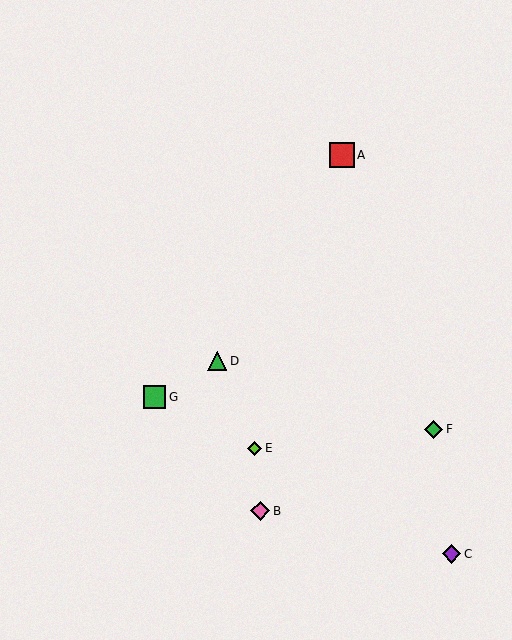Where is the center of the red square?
The center of the red square is at (342, 155).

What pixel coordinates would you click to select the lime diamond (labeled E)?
Click at (255, 448) to select the lime diamond E.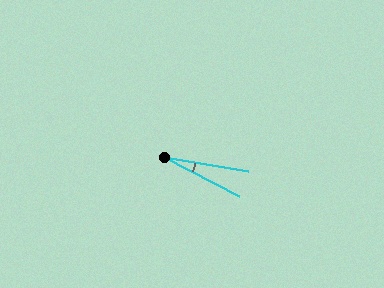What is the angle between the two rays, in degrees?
Approximately 18 degrees.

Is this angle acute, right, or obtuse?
It is acute.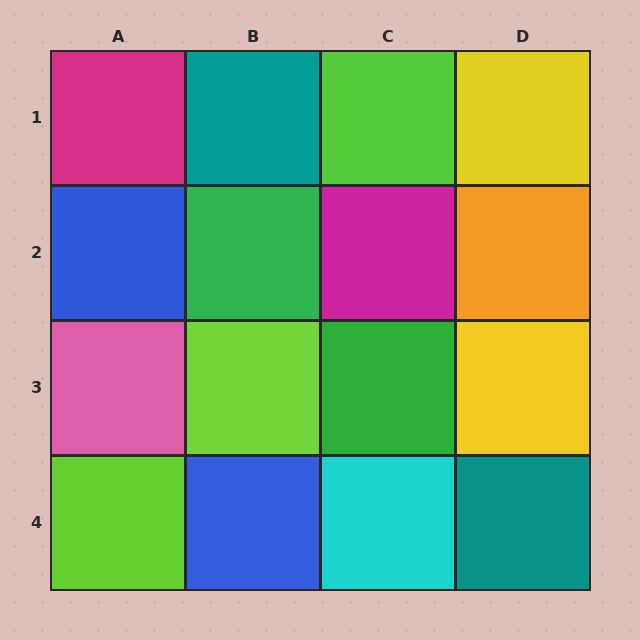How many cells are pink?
1 cell is pink.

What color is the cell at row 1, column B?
Teal.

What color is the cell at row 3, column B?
Lime.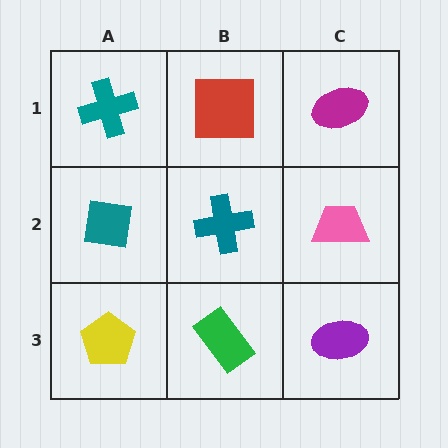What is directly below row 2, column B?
A green rectangle.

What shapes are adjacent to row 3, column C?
A pink trapezoid (row 2, column C), a green rectangle (row 3, column B).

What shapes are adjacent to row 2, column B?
A red square (row 1, column B), a green rectangle (row 3, column B), a teal square (row 2, column A), a pink trapezoid (row 2, column C).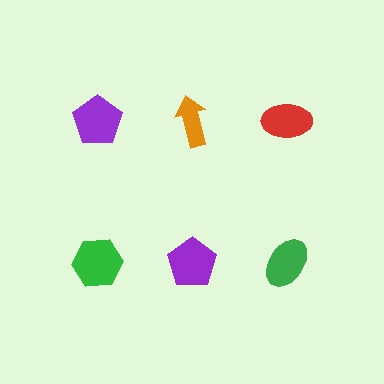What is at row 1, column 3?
A red ellipse.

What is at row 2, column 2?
A purple pentagon.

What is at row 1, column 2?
An orange arrow.